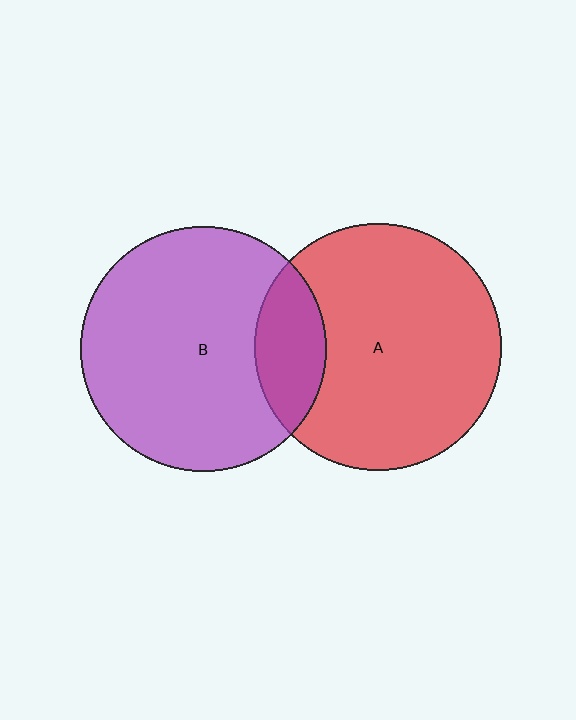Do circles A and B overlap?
Yes.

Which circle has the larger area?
Circle A (red).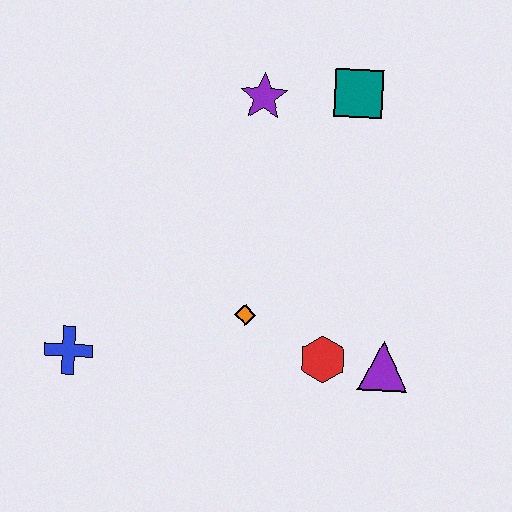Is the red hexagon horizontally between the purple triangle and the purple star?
Yes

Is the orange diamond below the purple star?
Yes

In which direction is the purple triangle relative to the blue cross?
The purple triangle is to the right of the blue cross.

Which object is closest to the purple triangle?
The red hexagon is closest to the purple triangle.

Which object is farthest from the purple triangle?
The blue cross is farthest from the purple triangle.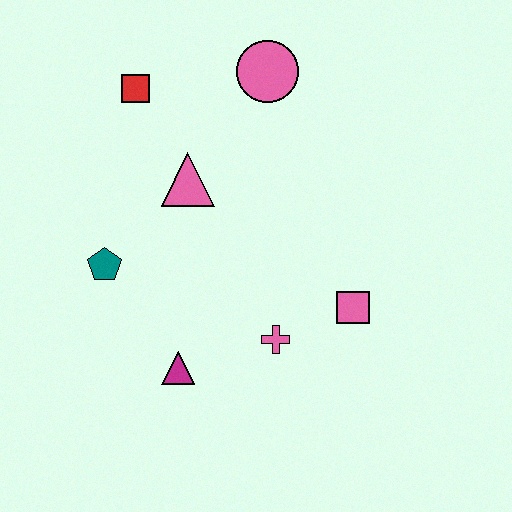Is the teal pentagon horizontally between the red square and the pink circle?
No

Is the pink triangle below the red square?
Yes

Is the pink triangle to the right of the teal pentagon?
Yes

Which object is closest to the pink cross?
The pink square is closest to the pink cross.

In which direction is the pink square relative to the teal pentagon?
The pink square is to the right of the teal pentagon.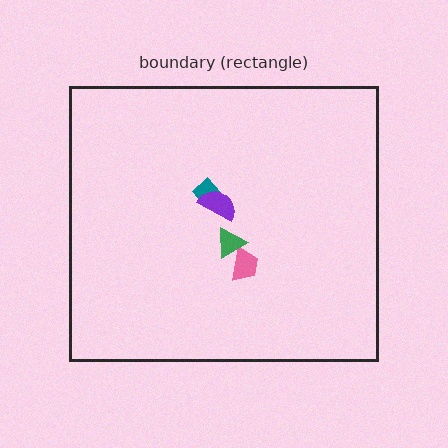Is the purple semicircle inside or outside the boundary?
Inside.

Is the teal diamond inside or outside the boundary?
Inside.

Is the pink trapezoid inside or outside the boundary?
Inside.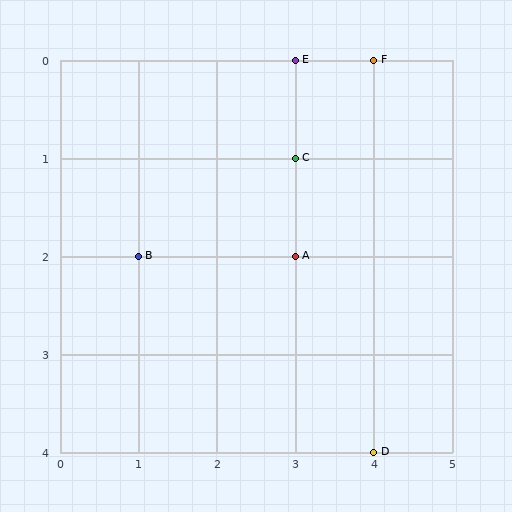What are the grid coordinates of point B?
Point B is at grid coordinates (1, 2).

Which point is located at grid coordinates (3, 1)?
Point C is at (3, 1).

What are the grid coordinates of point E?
Point E is at grid coordinates (3, 0).